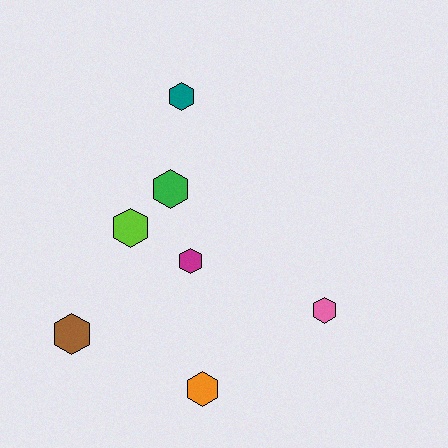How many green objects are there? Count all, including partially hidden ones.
There is 1 green object.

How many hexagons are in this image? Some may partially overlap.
There are 7 hexagons.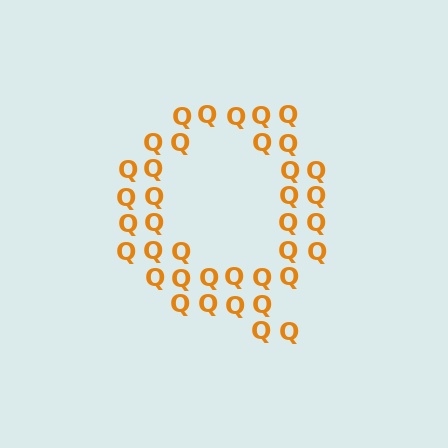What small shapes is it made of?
It is made of small letter Q's.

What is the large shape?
The large shape is the letter Q.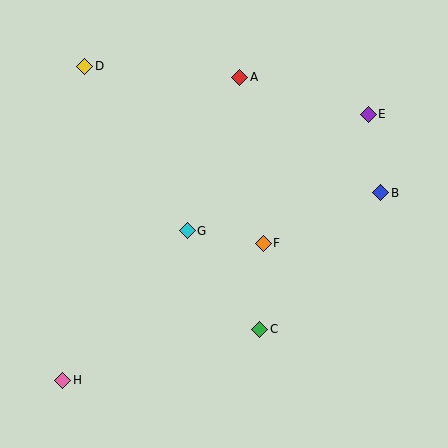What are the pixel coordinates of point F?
Point F is at (263, 244).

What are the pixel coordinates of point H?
Point H is at (63, 380).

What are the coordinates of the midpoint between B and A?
The midpoint between B and A is at (310, 135).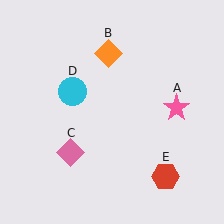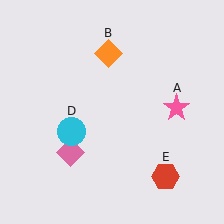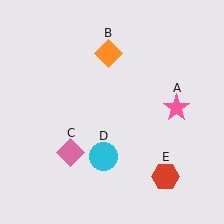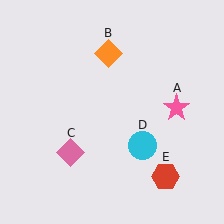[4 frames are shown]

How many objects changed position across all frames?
1 object changed position: cyan circle (object D).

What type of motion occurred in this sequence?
The cyan circle (object D) rotated counterclockwise around the center of the scene.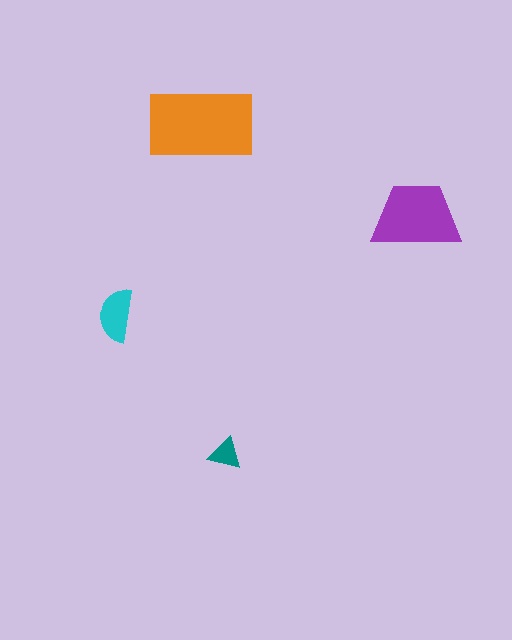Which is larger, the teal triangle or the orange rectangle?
The orange rectangle.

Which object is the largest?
The orange rectangle.